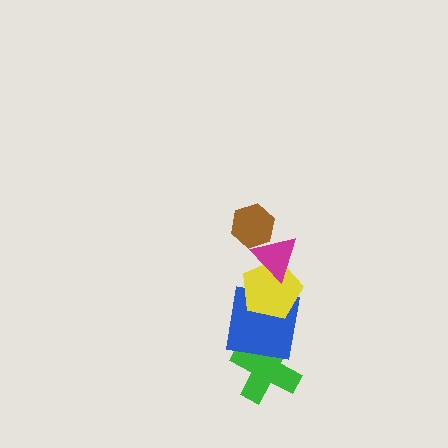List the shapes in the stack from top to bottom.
From top to bottom: the brown hexagon, the magenta triangle, the yellow pentagon, the blue square, the green cross.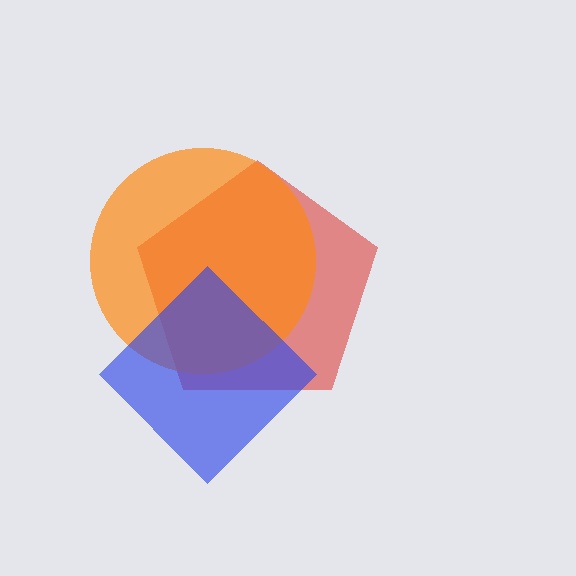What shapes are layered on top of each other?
The layered shapes are: a red pentagon, an orange circle, a blue diamond.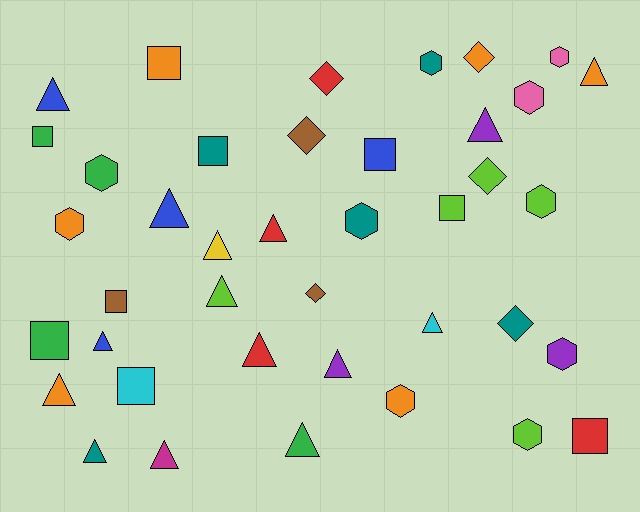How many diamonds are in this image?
There are 6 diamonds.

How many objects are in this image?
There are 40 objects.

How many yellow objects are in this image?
There is 1 yellow object.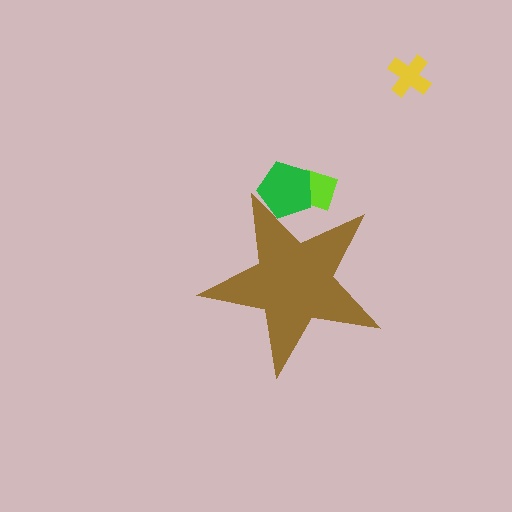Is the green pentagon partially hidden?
Yes, the green pentagon is partially hidden behind the brown star.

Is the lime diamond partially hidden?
Yes, the lime diamond is partially hidden behind the brown star.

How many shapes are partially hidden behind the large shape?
2 shapes are partially hidden.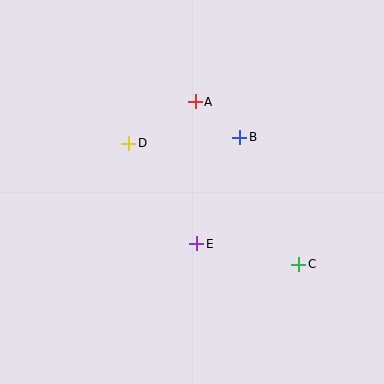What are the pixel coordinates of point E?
Point E is at (197, 244).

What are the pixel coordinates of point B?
Point B is at (240, 137).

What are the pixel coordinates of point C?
Point C is at (299, 264).